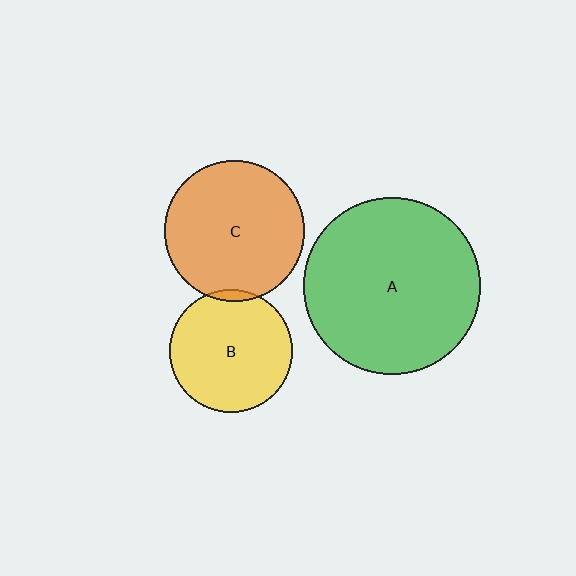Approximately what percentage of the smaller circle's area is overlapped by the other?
Approximately 5%.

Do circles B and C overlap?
Yes.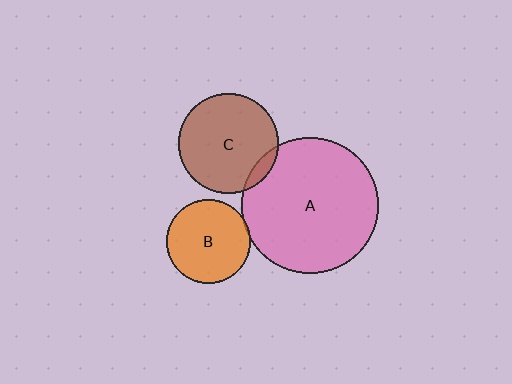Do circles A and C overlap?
Yes.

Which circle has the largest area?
Circle A (pink).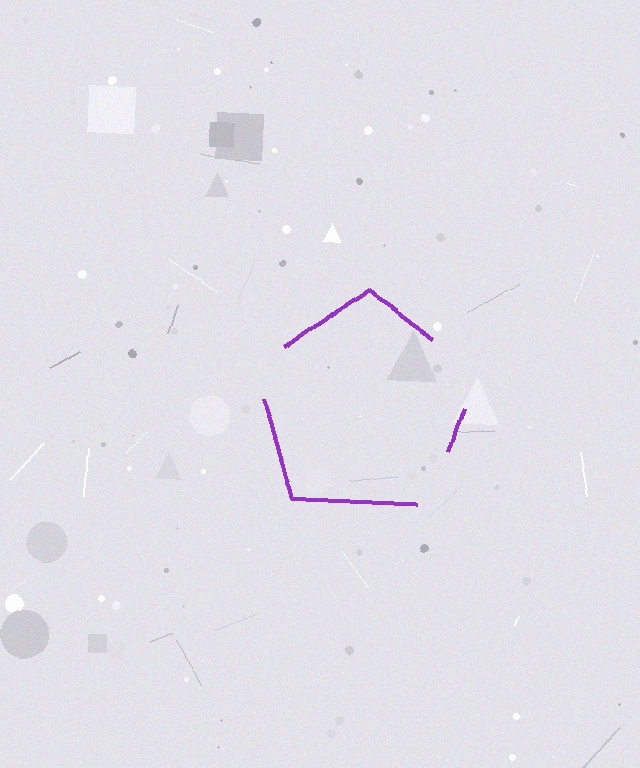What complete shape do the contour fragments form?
The contour fragments form a pentagon.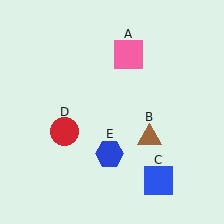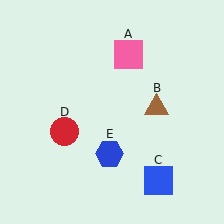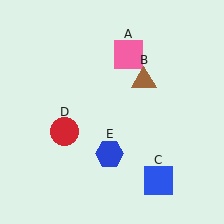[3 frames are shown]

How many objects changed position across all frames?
1 object changed position: brown triangle (object B).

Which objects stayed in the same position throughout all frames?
Pink square (object A) and blue square (object C) and red circle (object D) and blue hexagon (object E) remained stationary.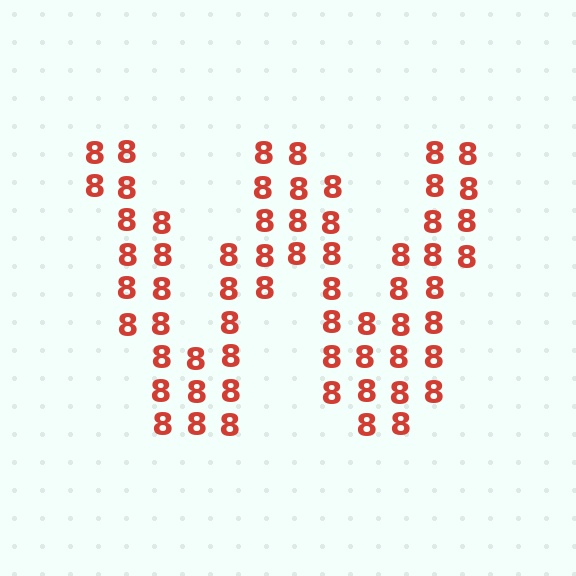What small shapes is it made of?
It is made of small digit 8's.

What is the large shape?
The large shape is the letter W.